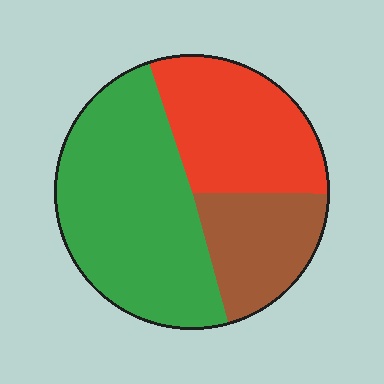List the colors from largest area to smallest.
From largest to smallest: green, red, brown.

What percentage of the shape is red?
Red covers roughly 30% of the shape.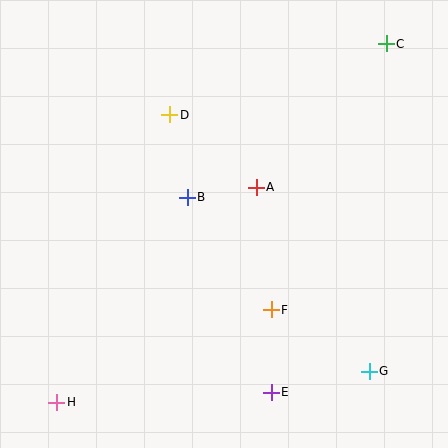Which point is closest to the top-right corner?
Point C is closest to the top-right corner.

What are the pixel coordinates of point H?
Point H is at (57, 403).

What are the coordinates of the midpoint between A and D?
The midpoint between A and D is at (213, 151).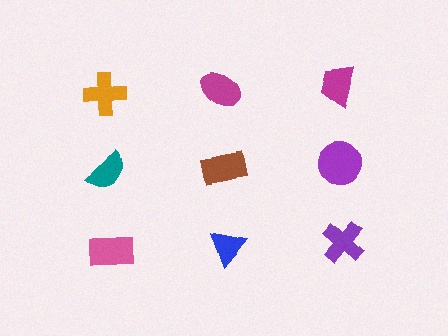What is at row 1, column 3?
A magenta trapezoid.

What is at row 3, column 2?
A blue triangle.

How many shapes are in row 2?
3 shapes.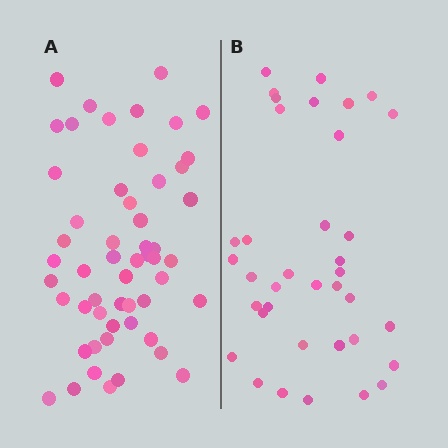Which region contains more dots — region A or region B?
Region A (the left region) has more dots.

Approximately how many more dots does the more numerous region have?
Region A has approximately 15 more dots than region B.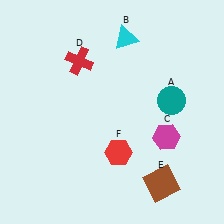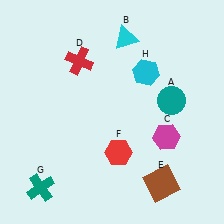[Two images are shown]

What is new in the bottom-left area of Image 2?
A teal cross (G) was added in the bottom-left area of Image 2.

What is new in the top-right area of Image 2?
A cyan hexagon (H) was added in the top-right area of Image 2.